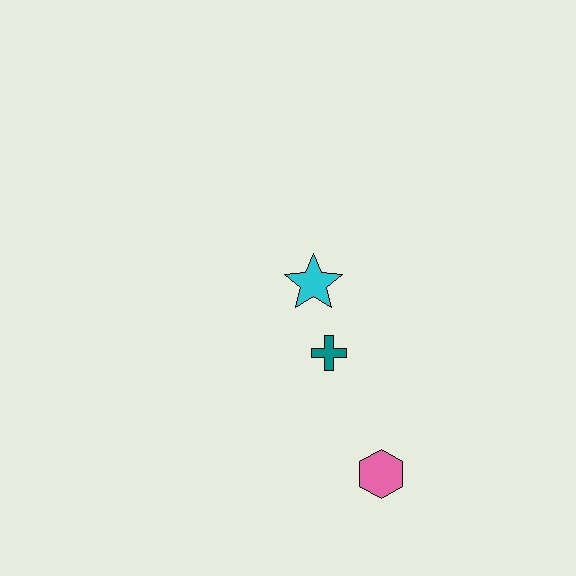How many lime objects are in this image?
There are no lime objects.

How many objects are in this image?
There are 3 objects.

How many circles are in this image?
There are no circles.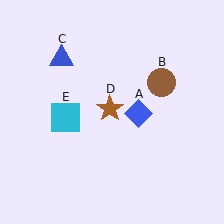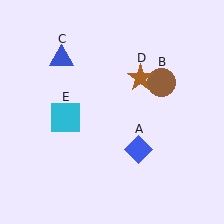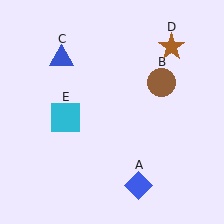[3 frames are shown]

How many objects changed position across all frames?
2 objects changed position: blue diamond (object A), brown star (object D).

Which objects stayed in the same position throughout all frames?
Brown circle (object B) and blue triangle (object C) and cyan square (object E) remained stationary.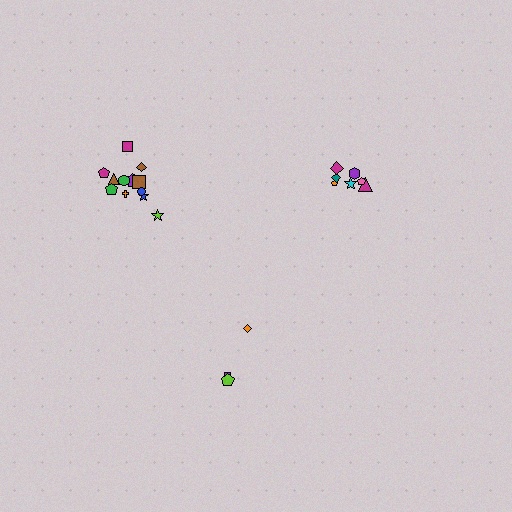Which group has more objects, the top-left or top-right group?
The top-left group.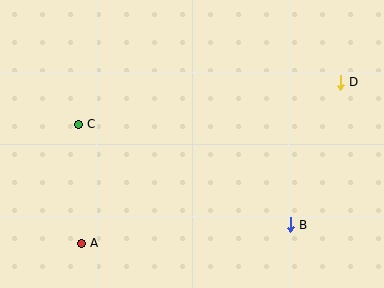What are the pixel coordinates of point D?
Point D is at (340, 82).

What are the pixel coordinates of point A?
Point A is at (81, 243).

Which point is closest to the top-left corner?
Point C is closest to the top-left corner.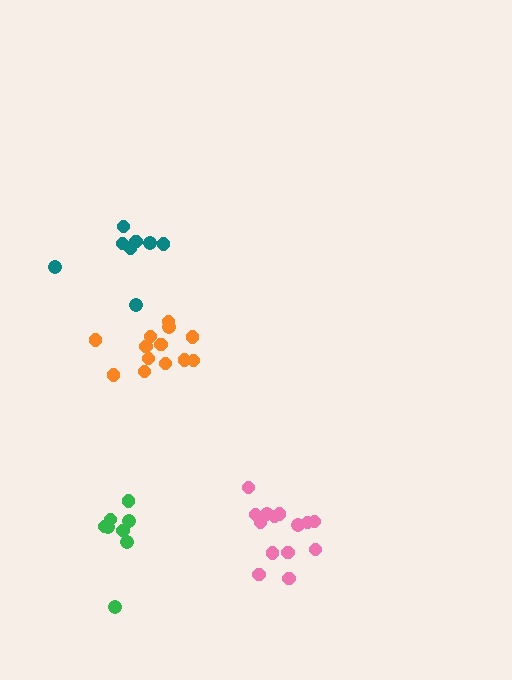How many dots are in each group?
Group 1: 14 dots, Group 2: 8 dots, Group 3: 13 dots, Group 4: 8 dots (43 total).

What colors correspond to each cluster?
The clusters are colored: pink, teal, orange, green.